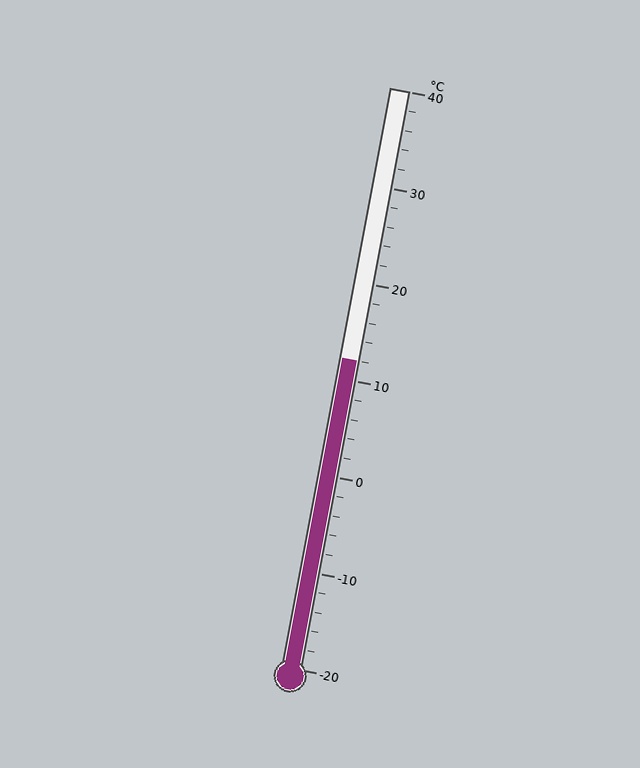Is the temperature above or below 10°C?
The temperature is above 10°C.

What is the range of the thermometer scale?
The thermometer scale ranges from -20°C to 40°C.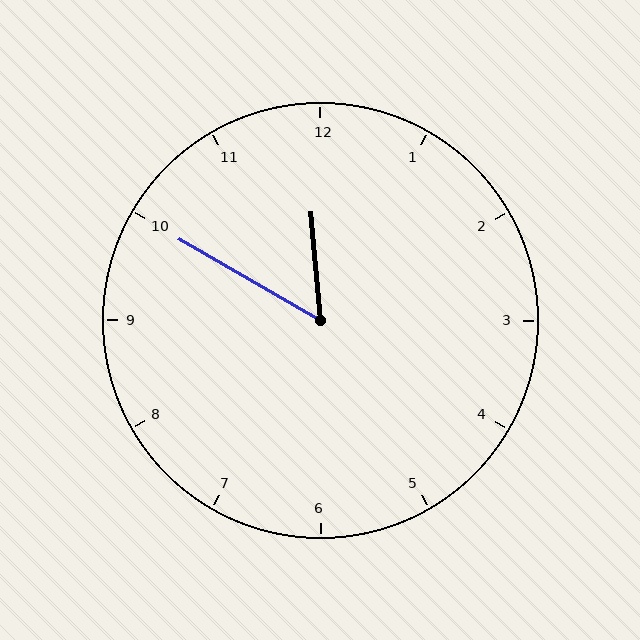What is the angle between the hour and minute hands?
Approximately 55 degrees.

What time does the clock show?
11:50.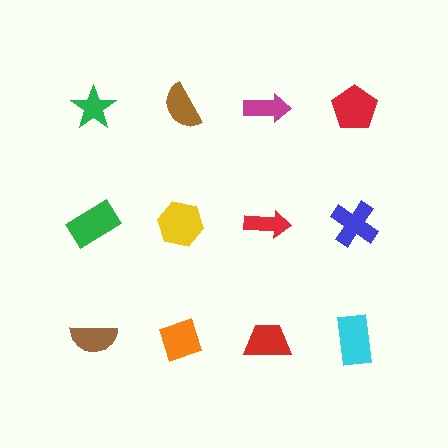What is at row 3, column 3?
A red trapezoid.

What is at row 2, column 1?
A green rectangle.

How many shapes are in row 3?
4 shapes.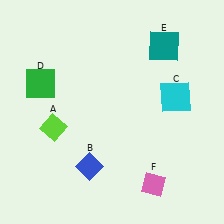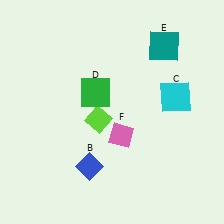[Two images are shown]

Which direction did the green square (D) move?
The green square (D) moved right.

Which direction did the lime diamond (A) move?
The lime diamond (A) moved right.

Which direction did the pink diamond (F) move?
The pink diamond (F) moved up.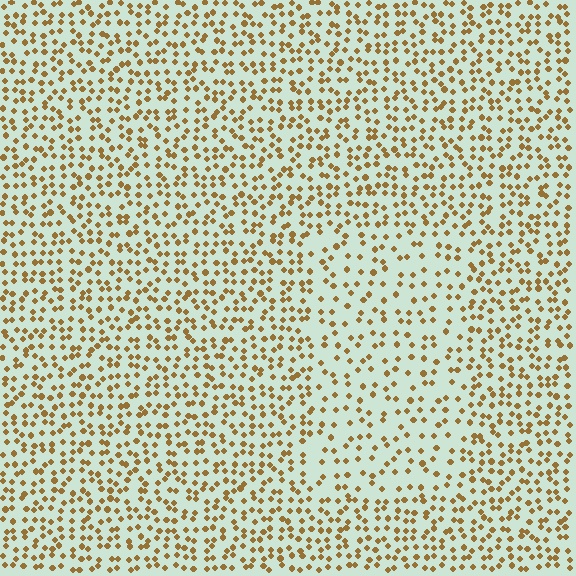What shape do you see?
I see a rectangle.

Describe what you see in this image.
The image contains small brown elements arranged at two different densities. A rectangle-shaped region is visible where the elements are less densely packed than the surrounding area.